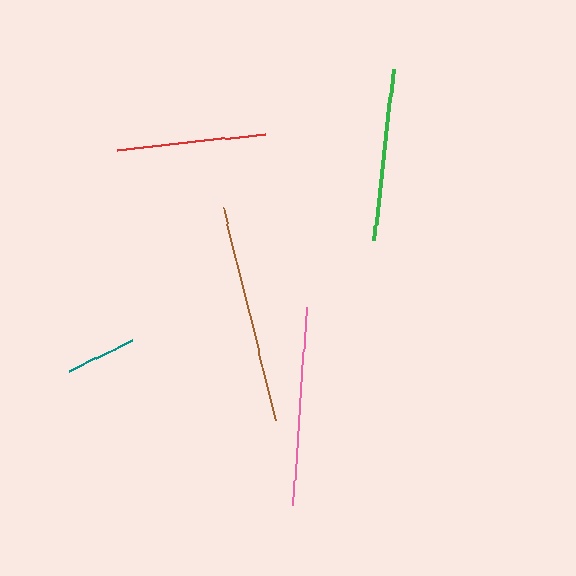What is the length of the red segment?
The red segment is approximately 148 pixels long.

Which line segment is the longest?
The brown line is the longest at approximately 219 pixels.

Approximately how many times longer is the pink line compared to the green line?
The pink line is approximately 1.1 times the length of the green line.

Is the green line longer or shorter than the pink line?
The pink line is longer than the green line.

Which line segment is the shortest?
The teal line is the shortest at approximately 70 pixels.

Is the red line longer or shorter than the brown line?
The brown line is longer than the red line.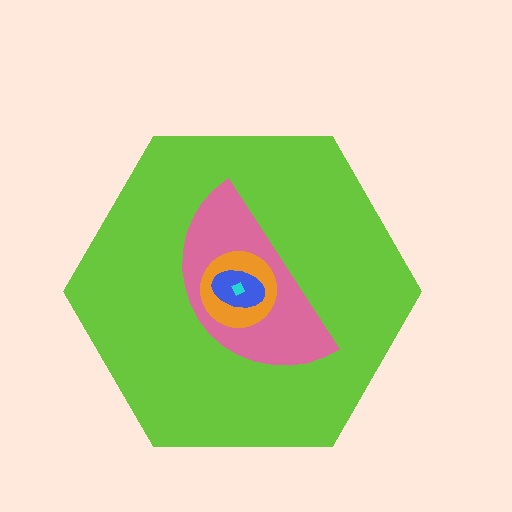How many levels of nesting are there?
5.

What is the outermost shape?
The lime hexagon.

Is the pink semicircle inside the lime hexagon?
Yes.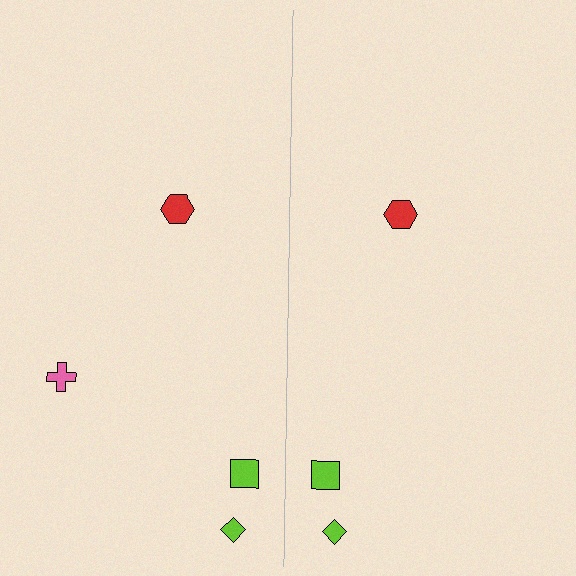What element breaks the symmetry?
A pink cross is missing from the right side.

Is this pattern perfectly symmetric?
No, the pattern is not perfectly symmetric. A pink cross is missing from the right side.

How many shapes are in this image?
There are 7 shapes in this image.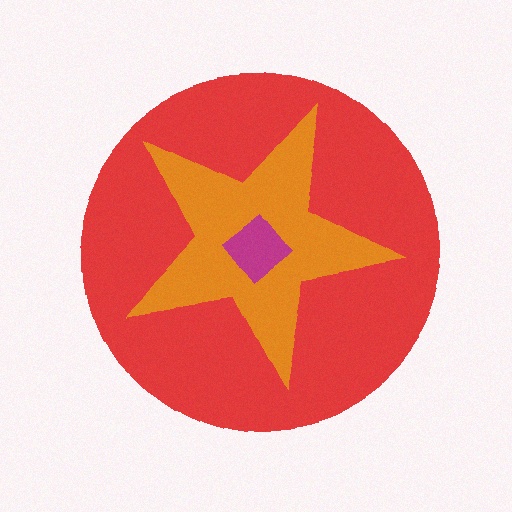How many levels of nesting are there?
3.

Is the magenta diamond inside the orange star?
Yes.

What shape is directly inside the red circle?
The orange star.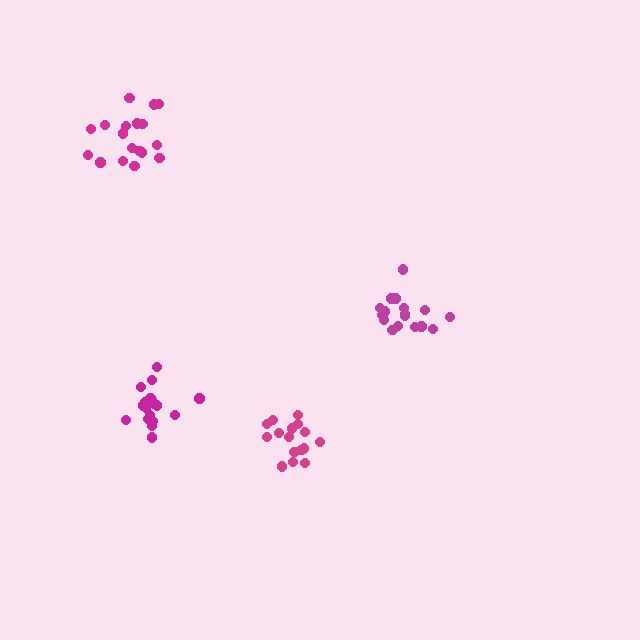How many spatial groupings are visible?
There are 4 spatial groupings.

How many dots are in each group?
Group 1: 16 dots, Group 2: 18 dots, Group 3: 18 dots, Group 4: 18 dots (70 total).